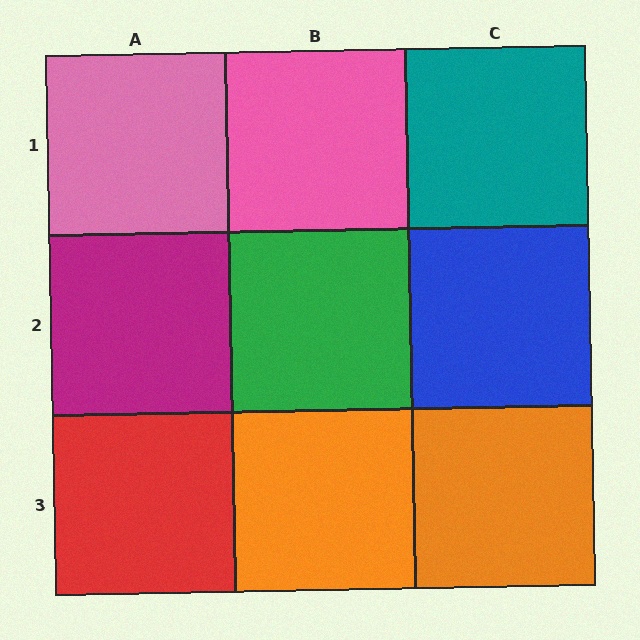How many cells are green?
1 cell is green.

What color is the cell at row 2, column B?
Green.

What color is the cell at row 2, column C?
Blue.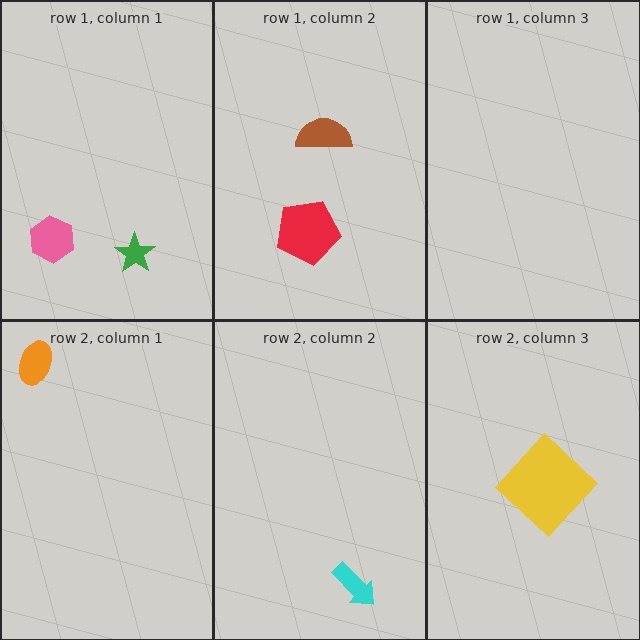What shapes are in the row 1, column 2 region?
The red pentagon, the brown semicircle.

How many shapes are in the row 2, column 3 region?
1.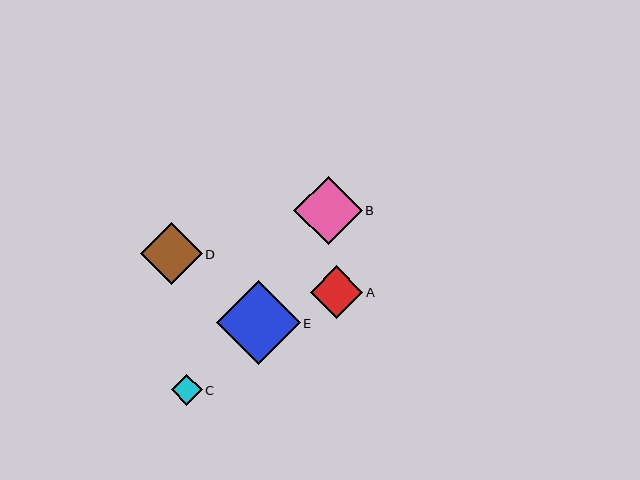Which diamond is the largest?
Diamond E is the largest with a size of approximately 84 pixels.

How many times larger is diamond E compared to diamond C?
Diamond E is approximately 2.7 times the size of diamond C.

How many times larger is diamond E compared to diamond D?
Diamond E is approximately 1.4 times the size of diamond D.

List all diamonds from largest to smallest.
From largest to smallest: E, B, D, A, C.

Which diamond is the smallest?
Diamond C is the smallest with a size of approximately 31 pixels.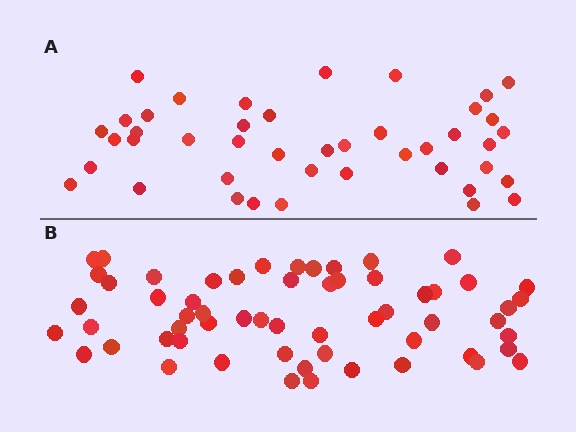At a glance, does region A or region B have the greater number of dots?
Region B (the bottom region) has more dots.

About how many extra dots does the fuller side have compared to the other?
Region B has approximately 15 more dots than region A.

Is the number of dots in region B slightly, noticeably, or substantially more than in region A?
Region B has noticeably more, but not dramatically so. The ratio is roughly 1.4 to 1.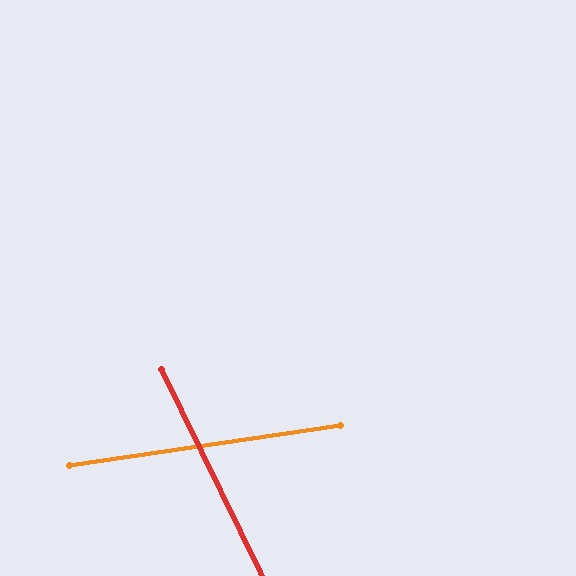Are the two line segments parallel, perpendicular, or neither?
Neither parallel nor perpendicular — they differ by about 72°.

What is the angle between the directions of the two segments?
Approximately 72 degrees.